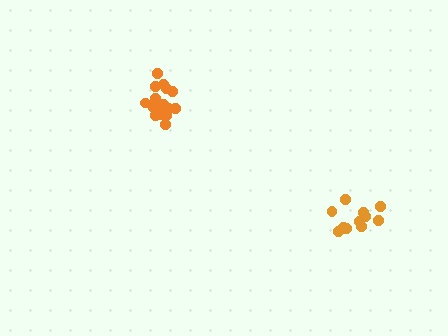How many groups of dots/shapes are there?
There are 2 groups.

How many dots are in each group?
Group 1: 17 dots, Group 2: 11 dots (28 total).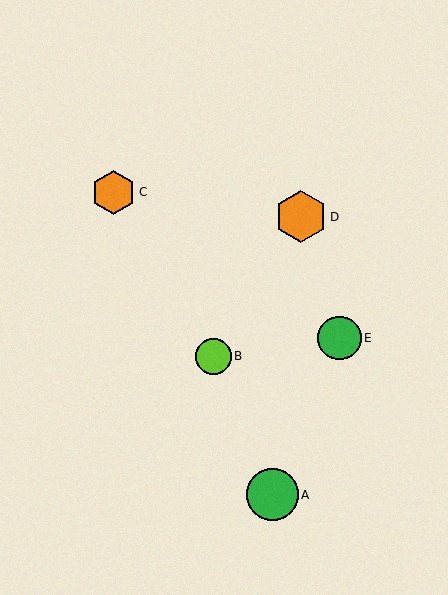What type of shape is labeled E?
Shape E is a green circle.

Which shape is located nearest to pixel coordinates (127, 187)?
The orange hexagon (labeled C) at (114, 192) is nearest to that location.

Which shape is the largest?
The orange hexagon (labeled D) is the largest.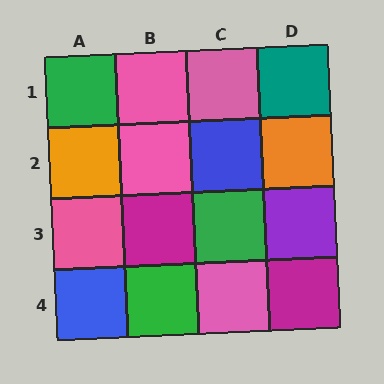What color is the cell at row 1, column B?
Pink.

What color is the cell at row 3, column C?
Green.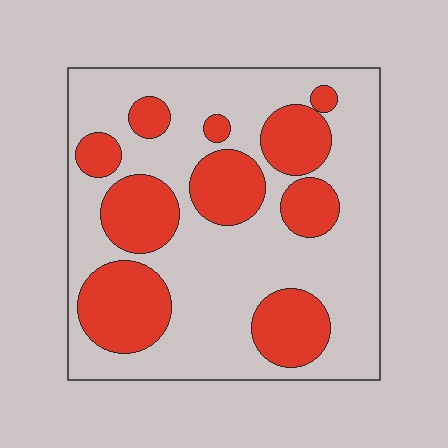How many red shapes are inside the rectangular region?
10.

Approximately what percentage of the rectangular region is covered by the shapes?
Approximately 35%.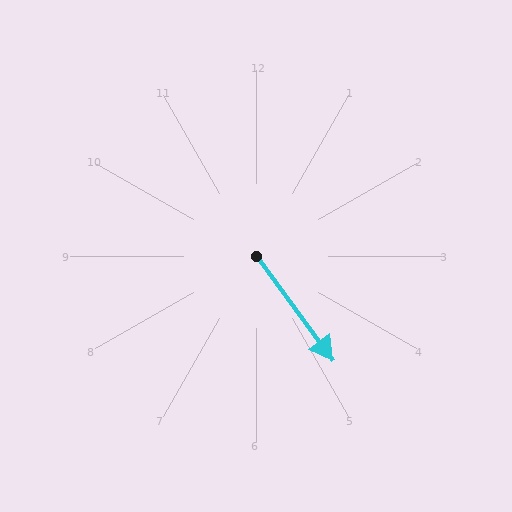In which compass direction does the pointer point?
Southeast.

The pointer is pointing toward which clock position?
Roughly 5 o'clock.